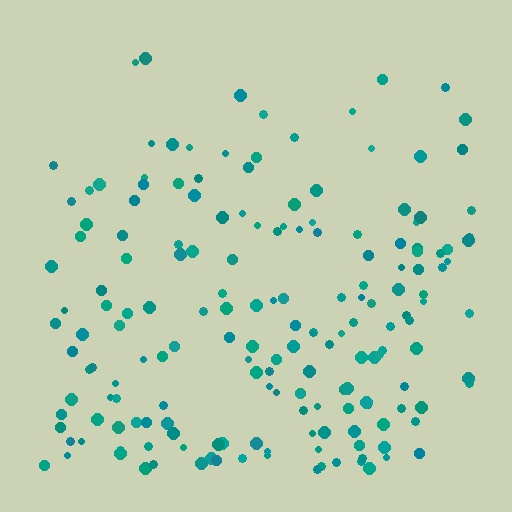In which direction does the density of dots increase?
From top to bottom, with the bottom side densest.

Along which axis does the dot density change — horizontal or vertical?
Vertical.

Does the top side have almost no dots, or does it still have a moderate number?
Still a moderate number, just noticeably fewer than the bottom.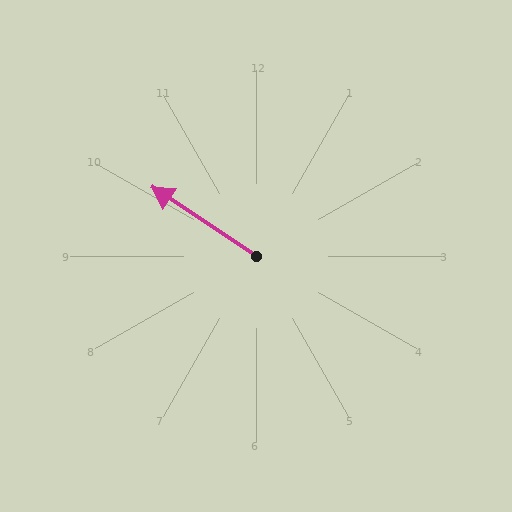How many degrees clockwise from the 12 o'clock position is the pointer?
Approximately 304 degrees.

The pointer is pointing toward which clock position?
Roughly 10 o'clock.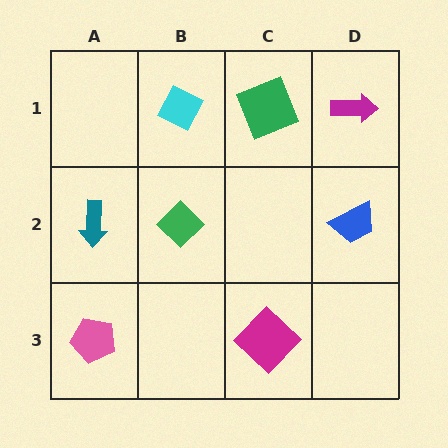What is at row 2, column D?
A blue trapezoid.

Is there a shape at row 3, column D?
No, that cell is empty.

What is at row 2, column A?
A teal arrow.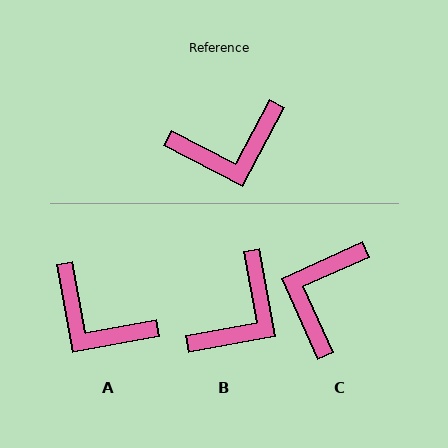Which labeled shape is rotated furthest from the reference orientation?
C, about 128 degrees away.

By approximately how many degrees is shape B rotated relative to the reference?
Approximately 38 degrees counter-clockwise.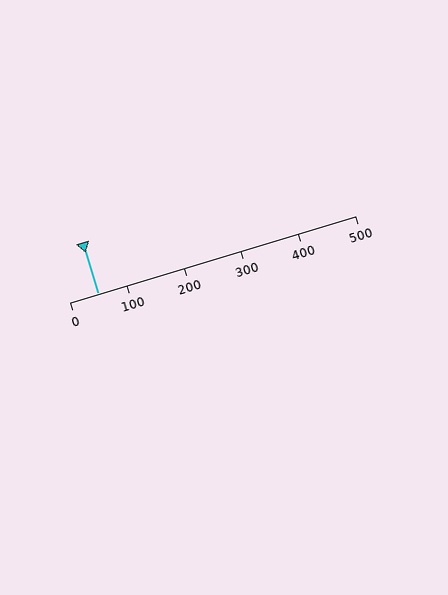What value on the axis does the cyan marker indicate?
The marker indicates approximately 50.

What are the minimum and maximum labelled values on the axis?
The axis runs from 0 to 500.